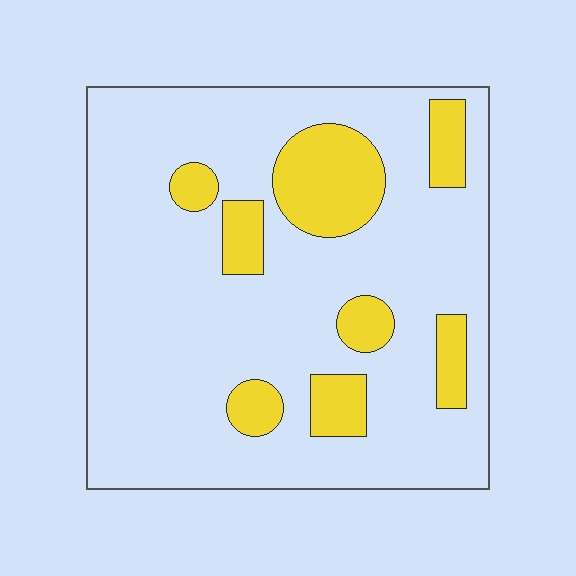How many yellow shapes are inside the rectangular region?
8.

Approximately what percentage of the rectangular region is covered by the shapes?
Approximately 20%.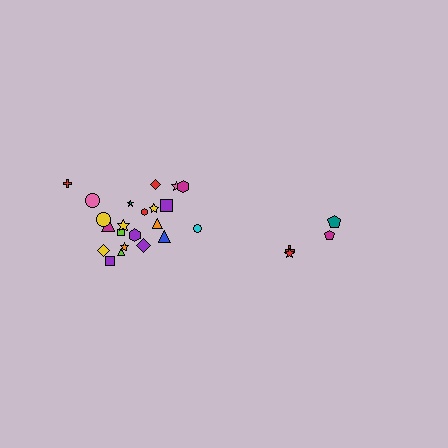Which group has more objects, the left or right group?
The left group.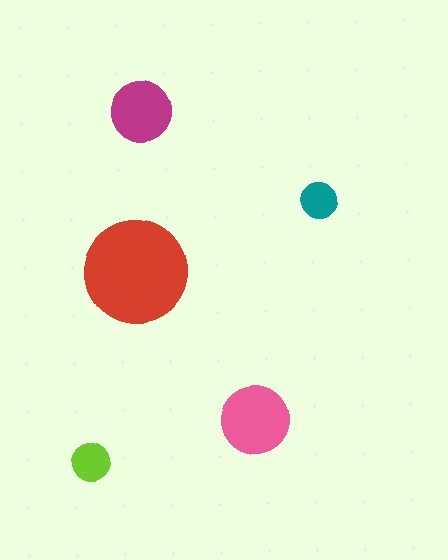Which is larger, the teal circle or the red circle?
The red one.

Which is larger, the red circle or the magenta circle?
The red one.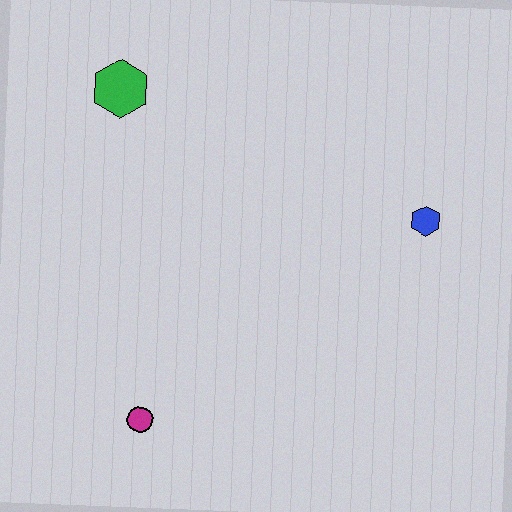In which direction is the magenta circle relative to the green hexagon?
The magenta circle is below the green hexagon.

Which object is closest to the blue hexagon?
The green hexagon is closest to the blue hexagon.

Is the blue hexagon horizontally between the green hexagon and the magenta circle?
No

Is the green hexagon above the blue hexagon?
Yes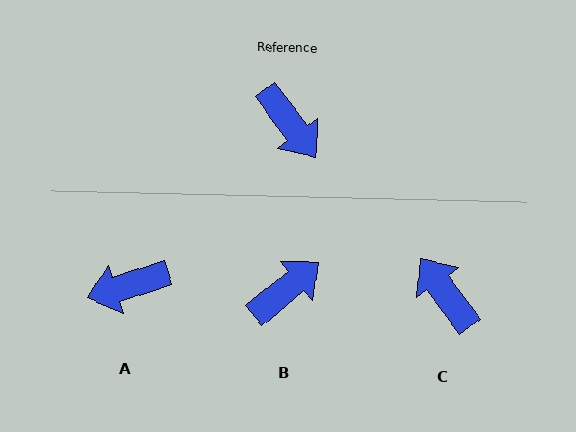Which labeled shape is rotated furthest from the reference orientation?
C, about 179 degrees away.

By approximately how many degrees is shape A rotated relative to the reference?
Approximately 110 degrees clockwise.